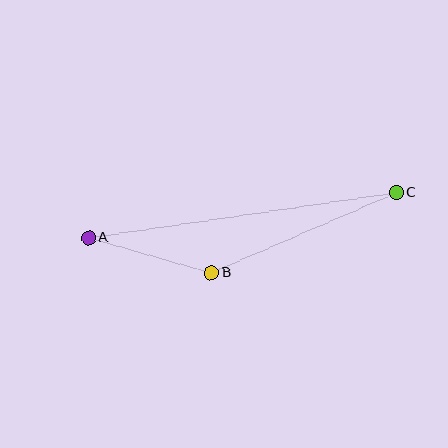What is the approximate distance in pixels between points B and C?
The distance between B and C is approximately 201 pixels.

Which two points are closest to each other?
Points A and B are closest to each other.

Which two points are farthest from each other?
Points A and C are farthest from each other.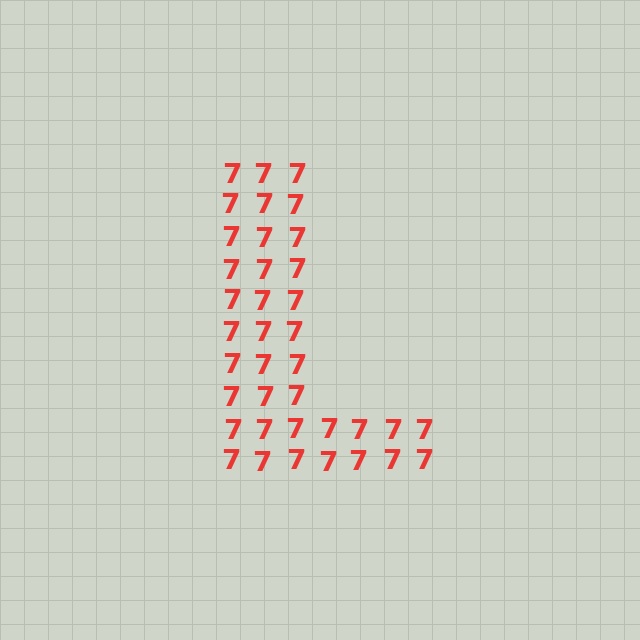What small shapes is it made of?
It is made of small digit 7's.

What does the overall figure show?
The overall figure shows the letter L.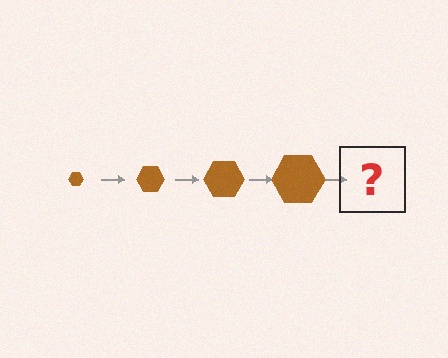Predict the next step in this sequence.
The next step is a brown hexagon, larger than the previous one.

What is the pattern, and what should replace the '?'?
The pattern is that the hexagon gets progressively larger each step. The '?' should be a brown hexagon, larger than the previous one.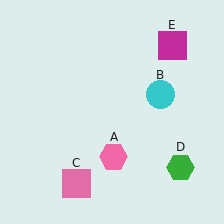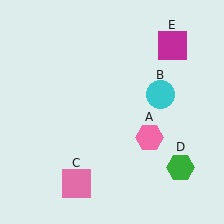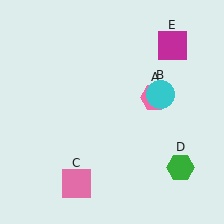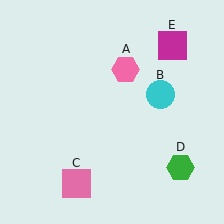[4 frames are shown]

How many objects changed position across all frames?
1 object changed position: pink hexagon (object A).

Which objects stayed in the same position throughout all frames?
Cyan circle (object B) and pink square (object C) and green hexagon (object D) and magenta square (object E) remained stationary.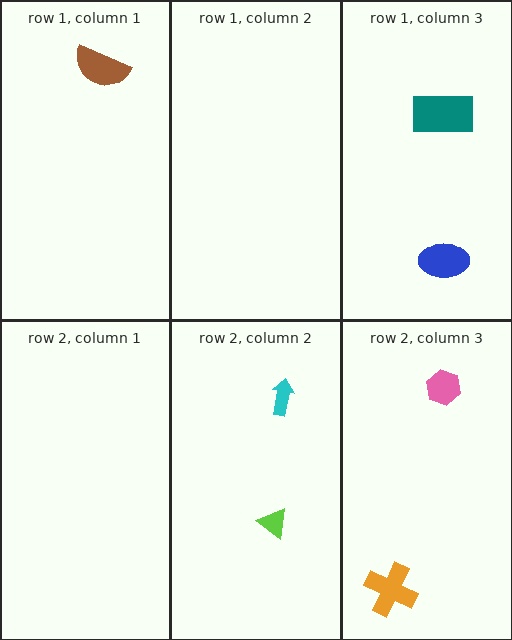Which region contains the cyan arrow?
The row 2, column 2 region.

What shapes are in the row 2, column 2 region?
The lime triangle, the cyan arrow.